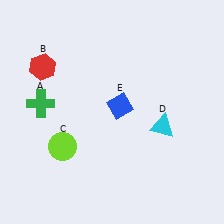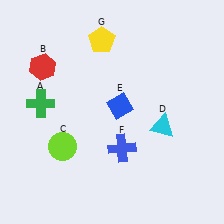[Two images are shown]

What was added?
A blue cross (F), a yellow pentagon (G) were added in Image 2.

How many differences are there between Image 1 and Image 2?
There are 2 differences between the two images.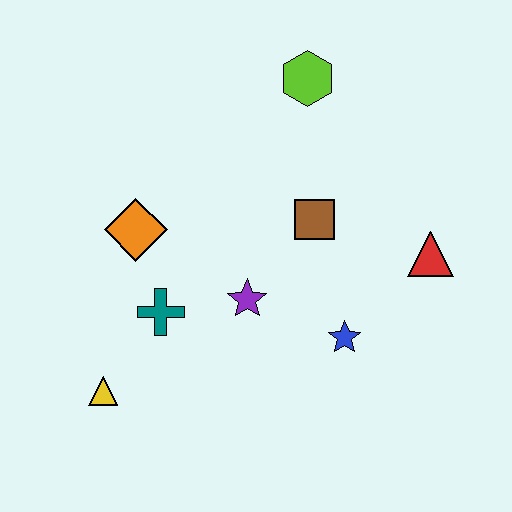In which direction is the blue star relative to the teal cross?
The blue star is to the right of the teal cross.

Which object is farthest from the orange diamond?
The red triangle is farthest from the orange diamond.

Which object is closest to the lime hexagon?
The brown square is closest to the lime hexagon.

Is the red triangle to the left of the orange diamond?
No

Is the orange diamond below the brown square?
Yes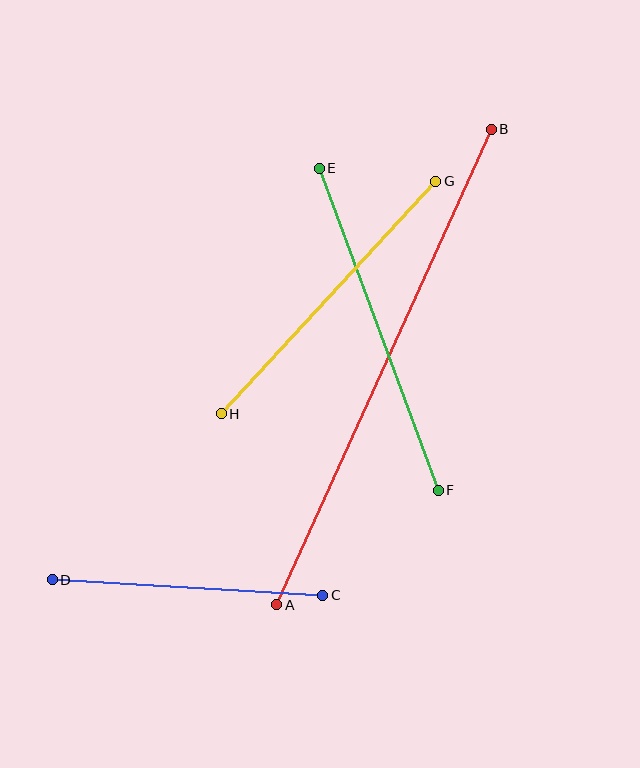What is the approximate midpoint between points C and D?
The midpoint is at approximately (187, 587) pixels.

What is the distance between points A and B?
The distance is approximately 522 pixels.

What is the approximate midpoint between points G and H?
The midpoint is at approximately (329, 297) pixels.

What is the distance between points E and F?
The distance is approximately 343 pixels.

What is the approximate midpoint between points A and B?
The midpoint is at approximately (384, 367) pixels.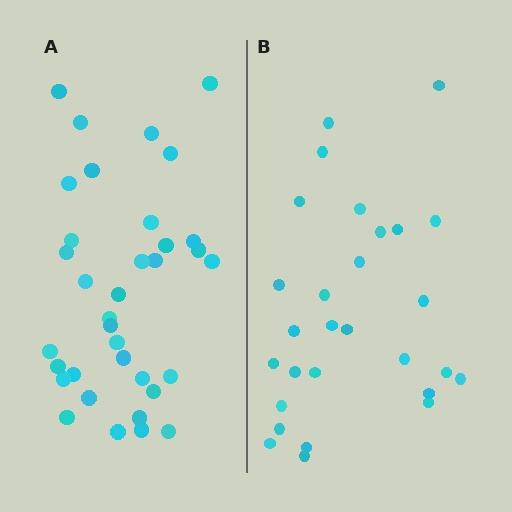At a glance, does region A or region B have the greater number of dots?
Region A (the left region) has more dots.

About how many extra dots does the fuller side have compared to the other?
Region A has roughly 8 or so more dots than region B.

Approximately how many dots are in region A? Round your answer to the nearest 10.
About 40 dots. (The exact count is 35, which rounds to 40.)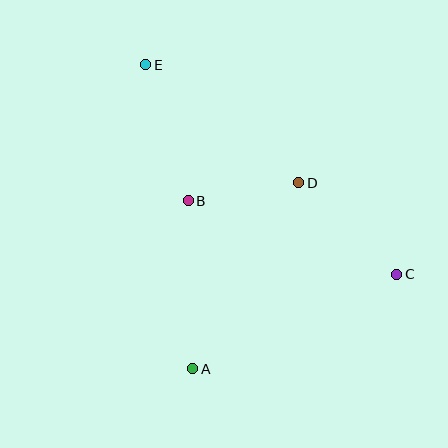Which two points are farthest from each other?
Points C and E are farthest from each other.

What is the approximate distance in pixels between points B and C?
The distance between B and C is approximately 221 pixels.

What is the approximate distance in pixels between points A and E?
The distance between A and E is approximately 308 pixels.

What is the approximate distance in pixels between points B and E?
The distance between B and E is approximately 142 pixels.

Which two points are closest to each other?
Points B and D are closest to each other.